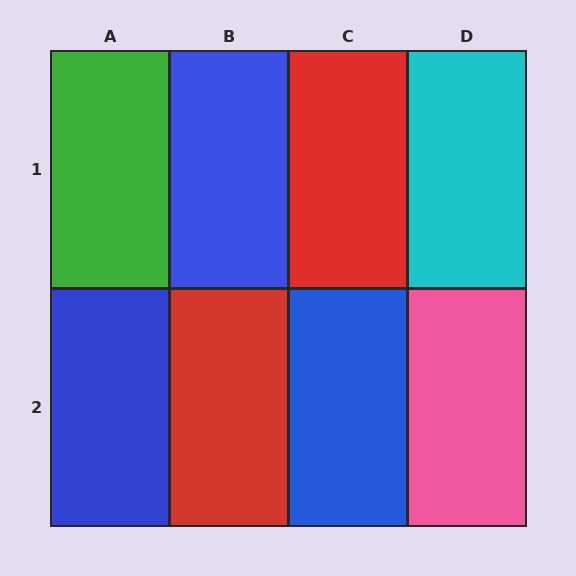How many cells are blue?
3 cells are blue.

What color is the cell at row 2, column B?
Red.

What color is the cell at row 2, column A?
Blue.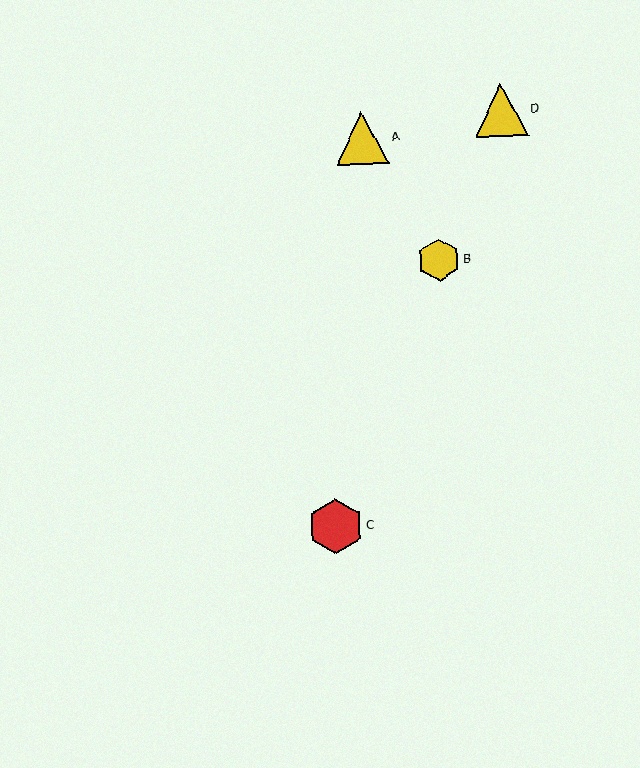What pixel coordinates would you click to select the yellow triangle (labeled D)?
Click at (501, 110) to select the yellow triangle D.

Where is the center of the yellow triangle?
The center of the yellow triangle is at (362, 138).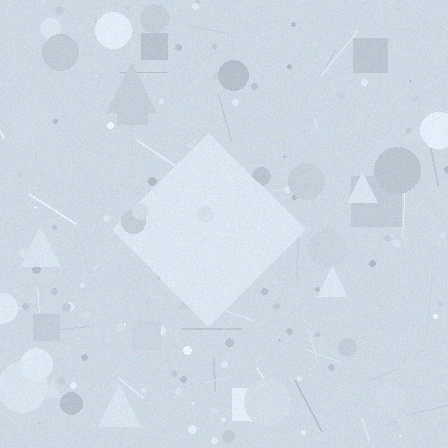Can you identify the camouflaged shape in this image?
The camouflaged shape is a diamond.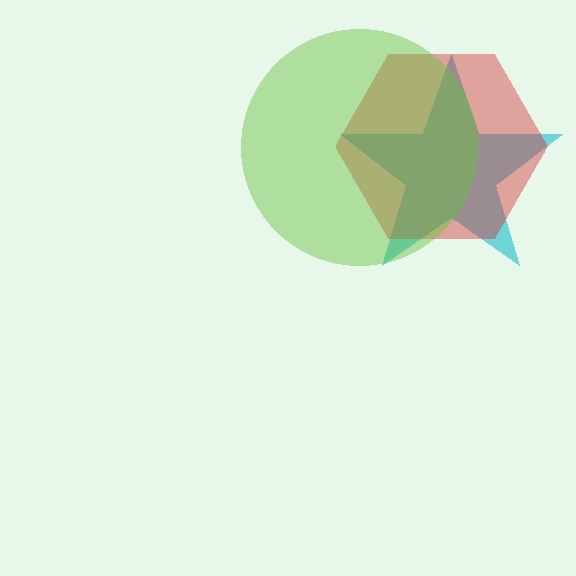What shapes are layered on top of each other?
The layered shapes are: a cyan star, a red hexagon, a lime circle.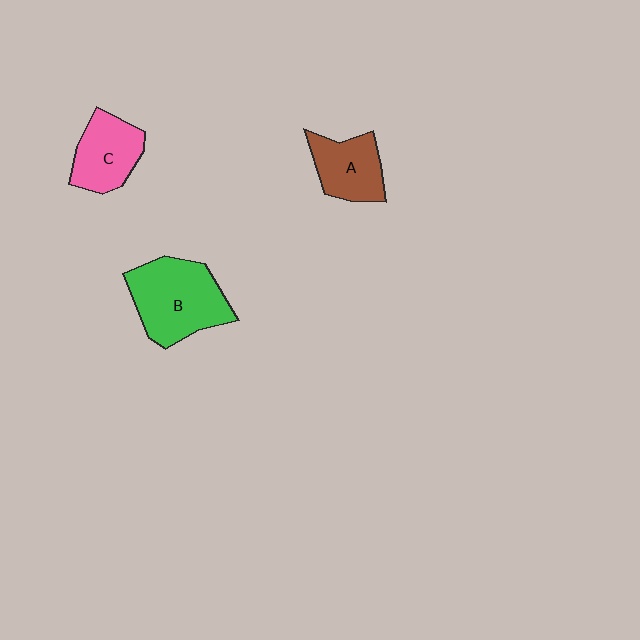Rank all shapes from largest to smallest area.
From largest to smallest: B (green), C (pink), A (brown).